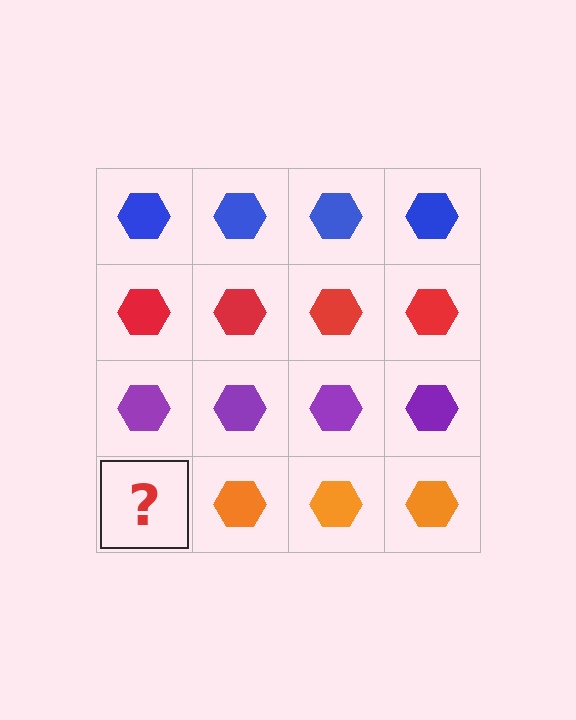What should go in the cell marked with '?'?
The missing cell should contain an orange hexagon.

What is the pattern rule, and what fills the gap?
The rule is that each row has a consistent color. The gap should be filled with an orange hexagon.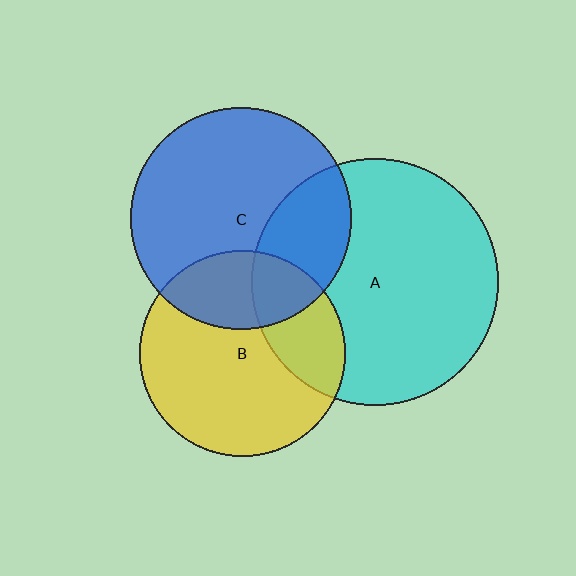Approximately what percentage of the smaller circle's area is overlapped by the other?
Approximately 25%.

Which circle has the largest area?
Circle A (cyan).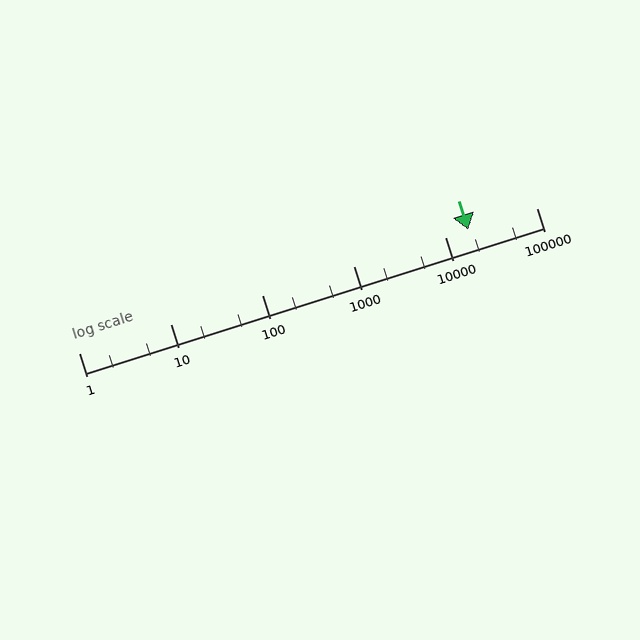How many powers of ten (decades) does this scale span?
The scale spans 5 decades, from 1 to 100000.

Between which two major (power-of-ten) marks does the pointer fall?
The pointer is between 10000 and 100000.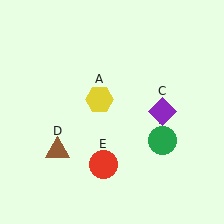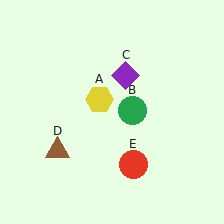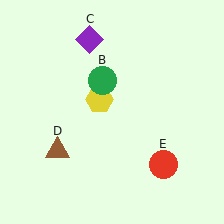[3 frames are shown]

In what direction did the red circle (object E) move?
The red circle (object E) moved right.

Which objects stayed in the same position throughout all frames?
Yellow hexagon (object A) and brown triangle (object D) remained stationary.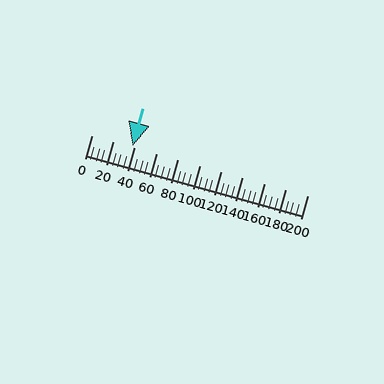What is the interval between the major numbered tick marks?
The major tick marks are spaced 20 units apart.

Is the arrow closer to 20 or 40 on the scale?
The arrow is closer to 40.